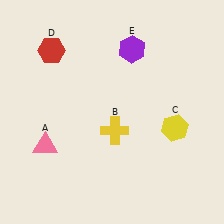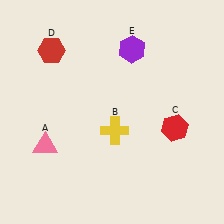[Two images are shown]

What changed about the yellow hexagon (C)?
In Image 1, C is yellow. In Image 2, it changed to red.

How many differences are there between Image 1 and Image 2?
There is 1 difference between the two images.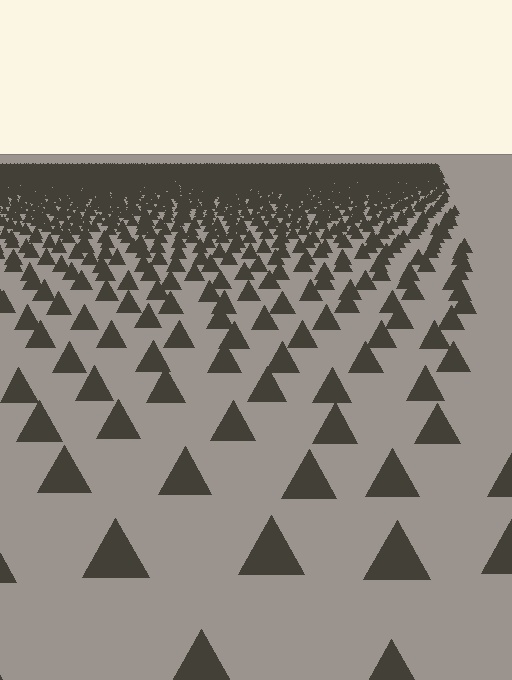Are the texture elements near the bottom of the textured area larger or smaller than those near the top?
Larger. Near the bottom, elements are closer to the viewer and appear at a bigger on-screen size.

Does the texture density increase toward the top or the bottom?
Density increases toward the top.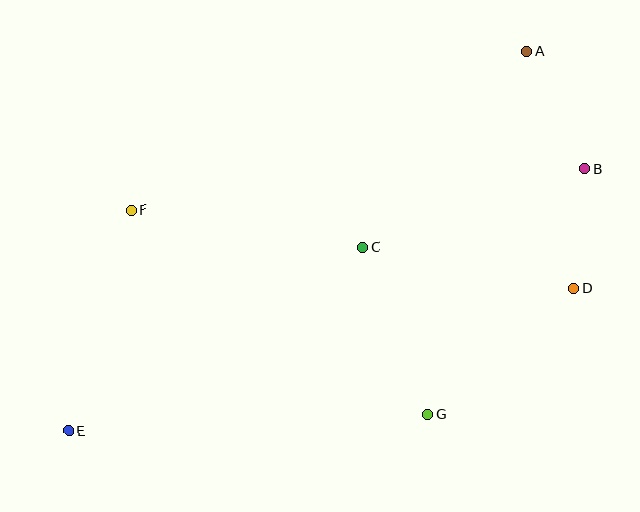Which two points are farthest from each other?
Points A and E are farthest from each other.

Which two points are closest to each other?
Points B and D are closest to each other.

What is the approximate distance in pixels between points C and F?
The distance between C and F is approximately 235 pixels.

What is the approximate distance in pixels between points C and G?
The distance between C and G is approximately 180 pixels.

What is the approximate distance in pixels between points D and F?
The distance between D and F is approximately 450 pixels.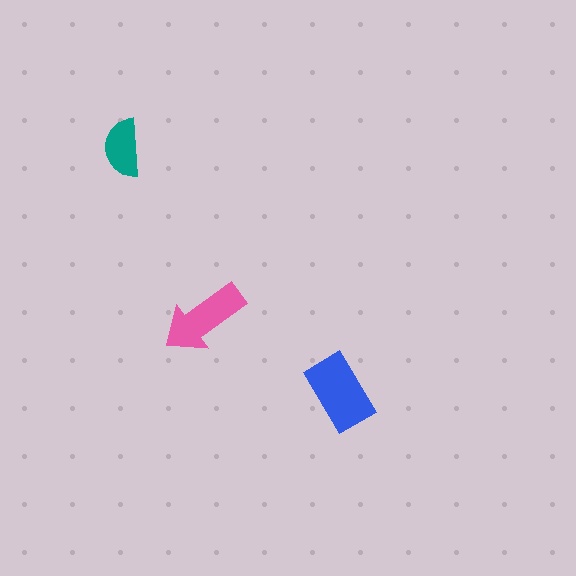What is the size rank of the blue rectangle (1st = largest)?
1st.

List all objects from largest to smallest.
The blue rectangle, the pink arrow, the teal semicircle.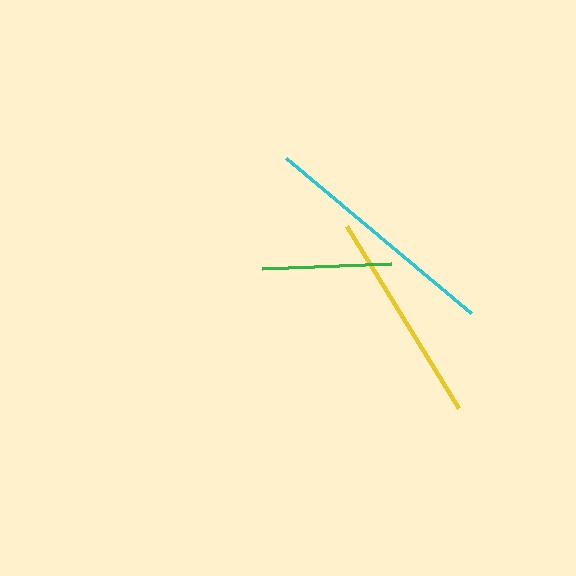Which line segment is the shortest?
The green line is the shortest at approximately 129 pixels.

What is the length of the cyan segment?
The cyan segment is approximately 241 pixels long.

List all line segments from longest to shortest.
From longest to shortest: cyan, yellow, green.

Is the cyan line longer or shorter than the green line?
The cyan line is longer than the green line.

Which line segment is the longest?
The cyan line is the longest at approximately 241 pixels.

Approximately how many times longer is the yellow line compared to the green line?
The yellow line is approximately 1.7 times the length of the green line.